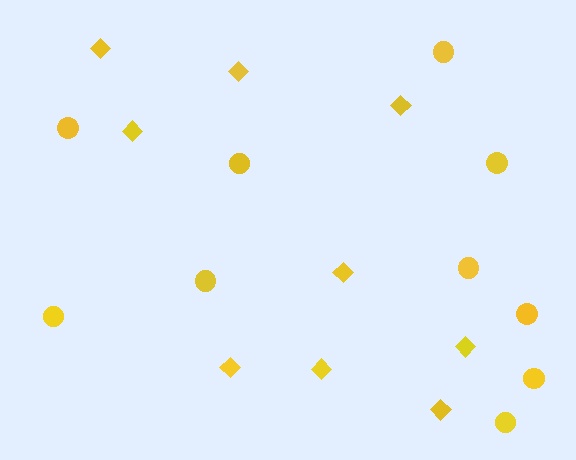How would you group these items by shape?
There are 2 groups: one group of diamonds (9) and one group of circles (10).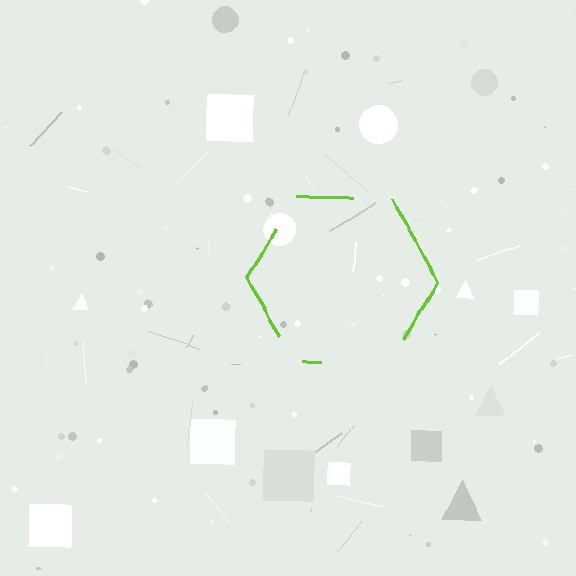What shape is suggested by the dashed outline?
The dashed outline suggests a hexagon.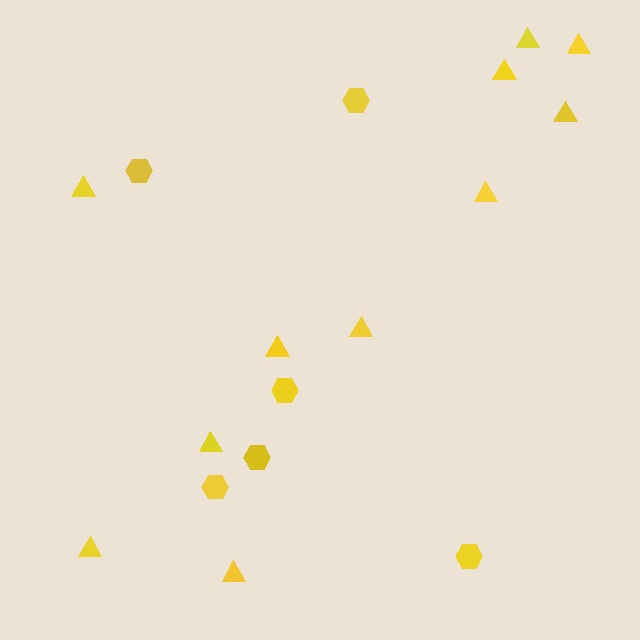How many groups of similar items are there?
There are 2 groups: one group of triangles (11) and one group of hexagons (6).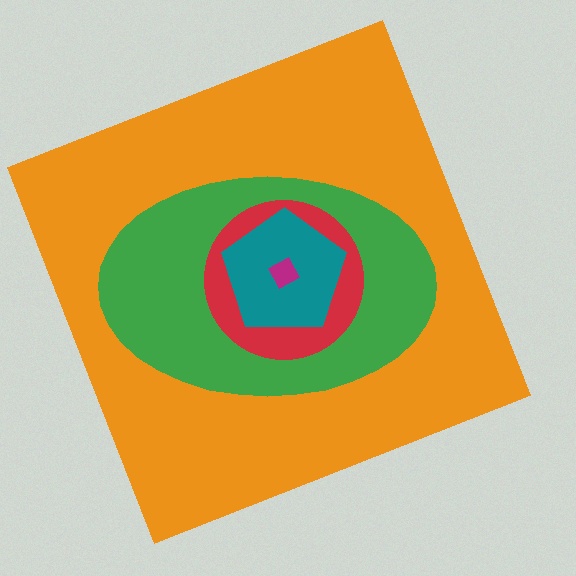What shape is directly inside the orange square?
The green ellipse.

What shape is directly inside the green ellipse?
The red circle.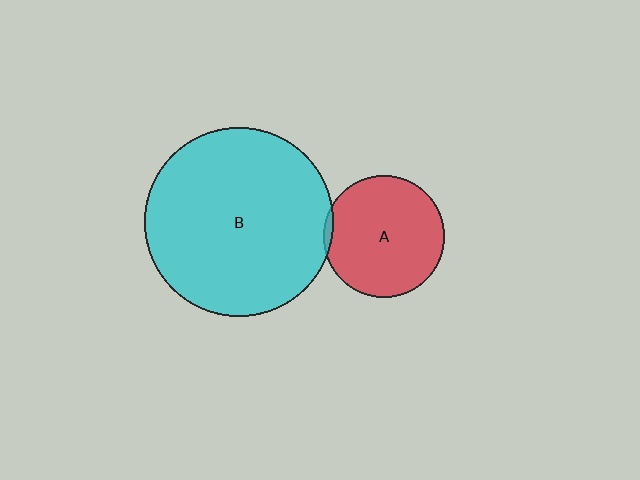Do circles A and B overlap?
Yes.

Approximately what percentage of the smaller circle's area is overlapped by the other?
Approximately 5%.